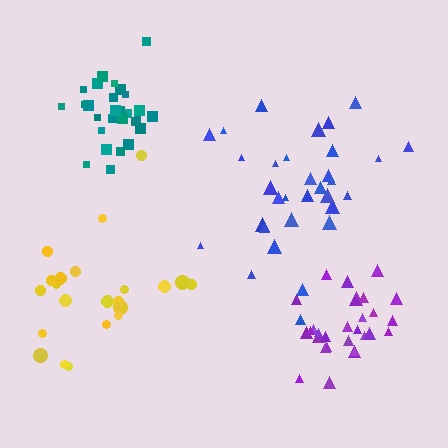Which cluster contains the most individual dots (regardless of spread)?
Blue (32).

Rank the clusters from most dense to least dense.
purple, teal, yellow, blue.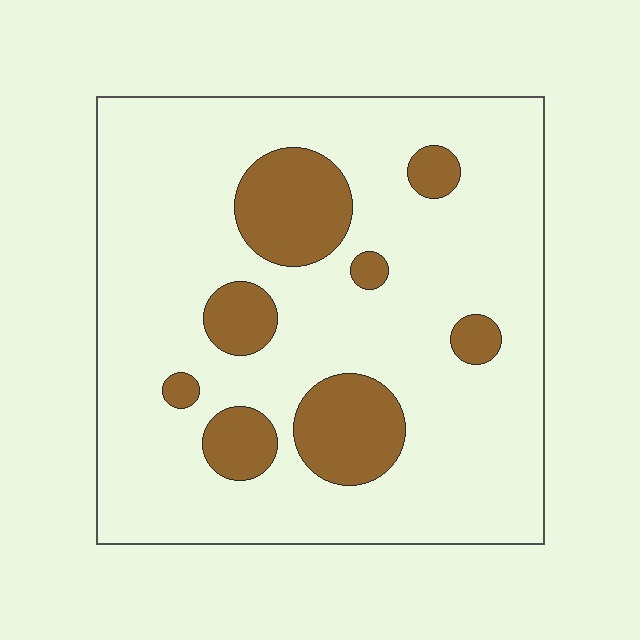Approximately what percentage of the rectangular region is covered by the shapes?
Approximately 20%.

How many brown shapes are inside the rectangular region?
8.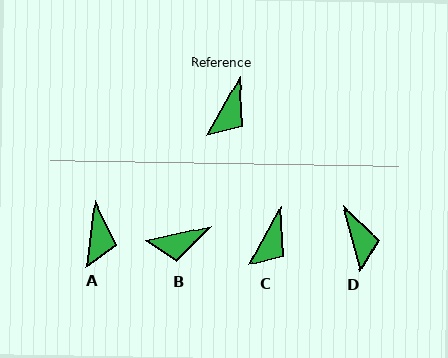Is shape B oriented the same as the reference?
No, it is off by about 48 degrees.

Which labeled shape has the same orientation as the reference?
C.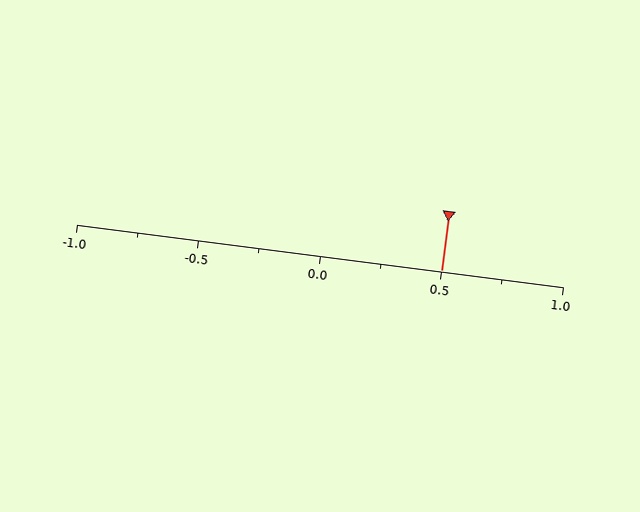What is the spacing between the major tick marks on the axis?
The major ticks are spaced 0.5 apart.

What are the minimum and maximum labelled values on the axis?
The axis runs from -1.0 to 1.0.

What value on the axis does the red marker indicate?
The marker indicates approximately 0.5.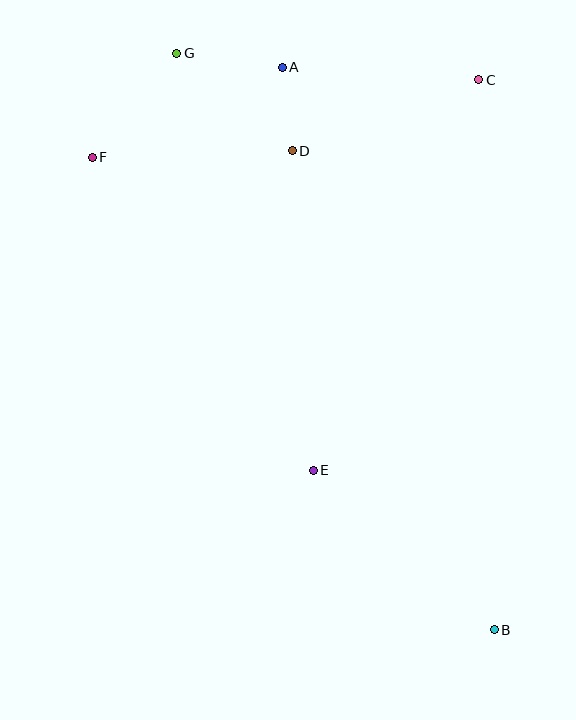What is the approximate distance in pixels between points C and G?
The distance between C and G is approximately 303 pixels.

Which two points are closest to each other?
Points A and D are closest to each other.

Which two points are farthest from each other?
Points B and G are farthest from each other.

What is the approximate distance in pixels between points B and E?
The distance between B and E is approximately 241 pixels.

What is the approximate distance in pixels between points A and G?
The distance between A and G is approximately 107 pixels.